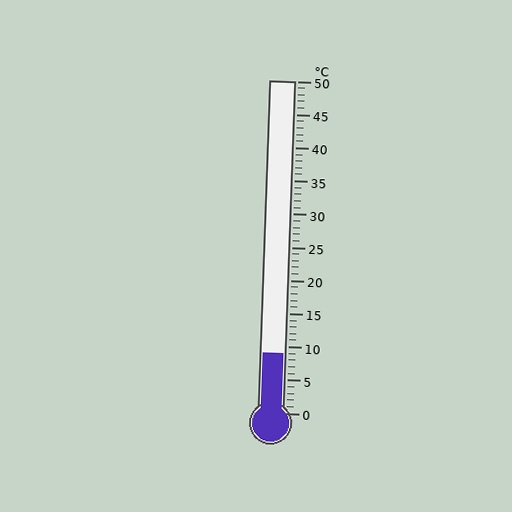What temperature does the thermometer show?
The thermometer shows approximately 9°C.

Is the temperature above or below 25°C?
The temperature is below 25°C.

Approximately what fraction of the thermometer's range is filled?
The thermometer is filled to approximately 20% of its range.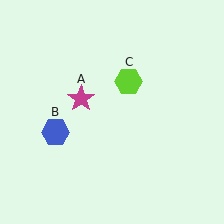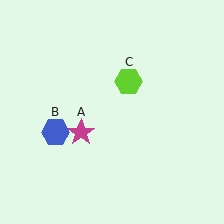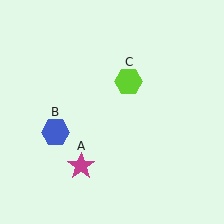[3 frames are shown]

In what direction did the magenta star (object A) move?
The magenta star (object A) moved down.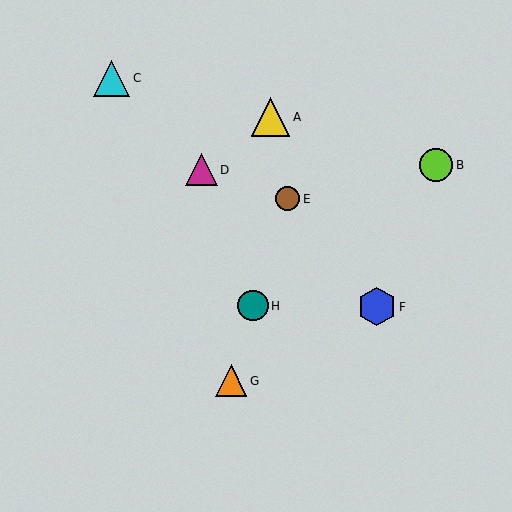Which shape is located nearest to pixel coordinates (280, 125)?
The yellow triangle (labeled A) at (271, 117) is nearest to that location.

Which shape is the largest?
The blue hexagon (labeled F) is the largest.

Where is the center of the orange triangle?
The center of the orange triangle is at (231, 381).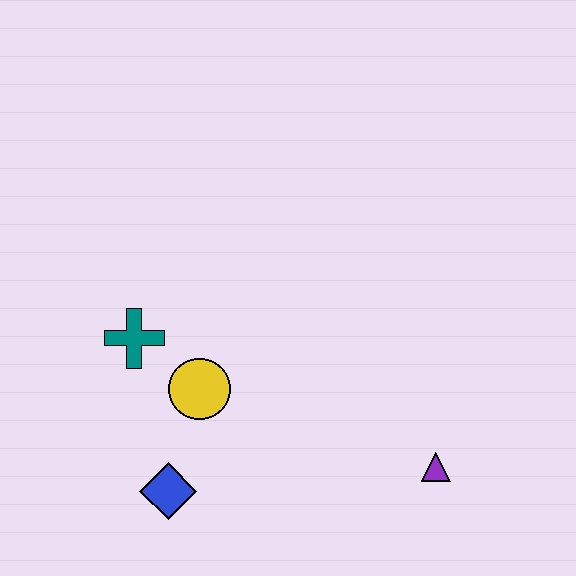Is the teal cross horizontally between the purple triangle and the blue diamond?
No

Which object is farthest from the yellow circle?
The purple triangle is farthest from the yellow circle.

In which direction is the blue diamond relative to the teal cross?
The blue diamond is below the teal cross.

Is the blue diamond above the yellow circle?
No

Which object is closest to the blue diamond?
The yellow circle is closest to the blue diamond.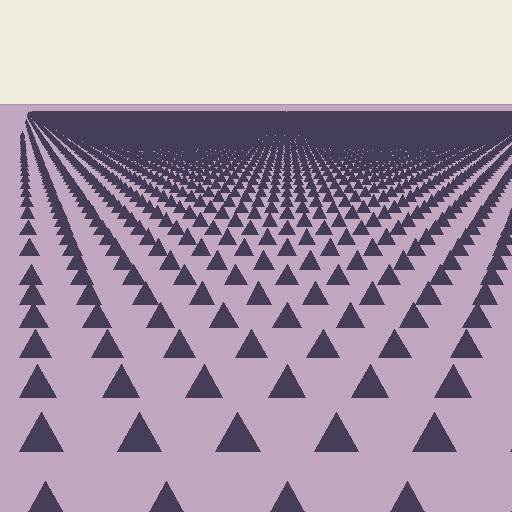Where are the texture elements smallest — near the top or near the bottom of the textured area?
Near the top.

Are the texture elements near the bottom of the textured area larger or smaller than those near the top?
Larger. Near the bottom, elements are closer to the viewer and appear at a bigger on-screen size.